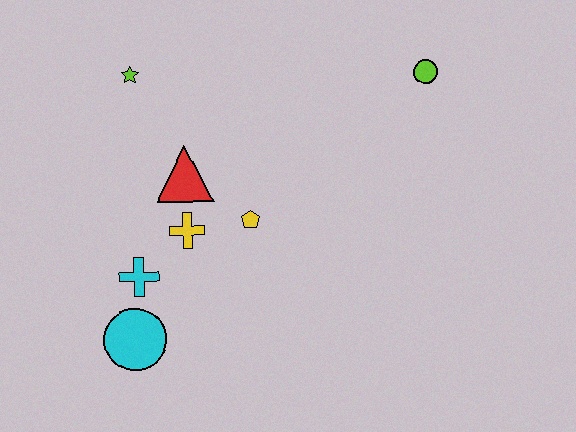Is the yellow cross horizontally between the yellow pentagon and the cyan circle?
Yes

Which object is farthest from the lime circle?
The cyan circle is farthest from the lime circle.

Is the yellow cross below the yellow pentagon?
Yes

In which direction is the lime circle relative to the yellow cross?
The lime circle is to the right of the yellow cross.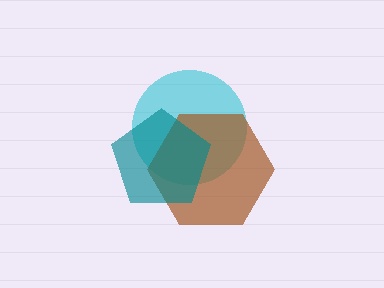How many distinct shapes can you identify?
There are 3 distinct shapes: a cyan circle, a brown hexagon, a teal pentagon.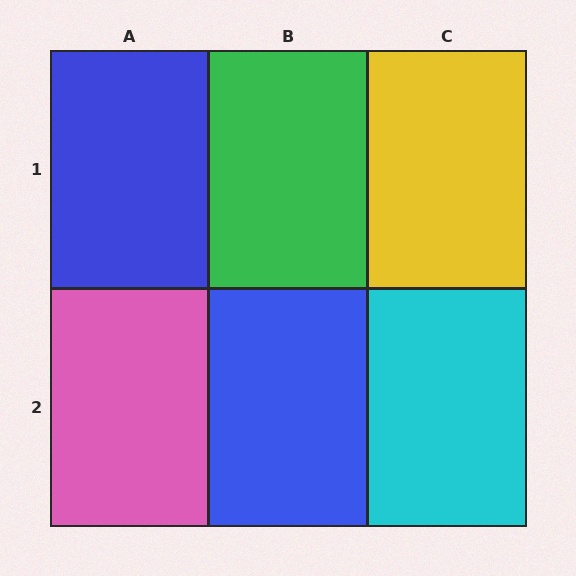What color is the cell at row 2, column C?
Cyan.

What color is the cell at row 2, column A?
Pink.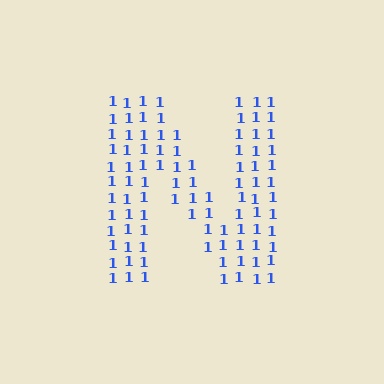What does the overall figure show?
The overall figure shows the letter N.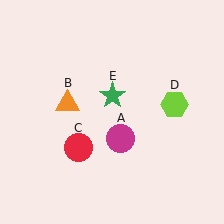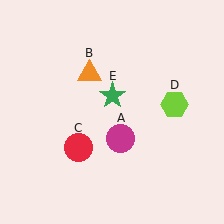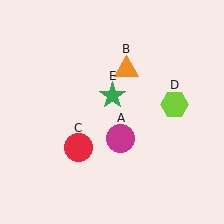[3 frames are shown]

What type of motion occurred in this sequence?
The orange triangle (object B) rotated clockwise around the center of the scene.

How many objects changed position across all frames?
1 object changed position: orange triangle (object B).